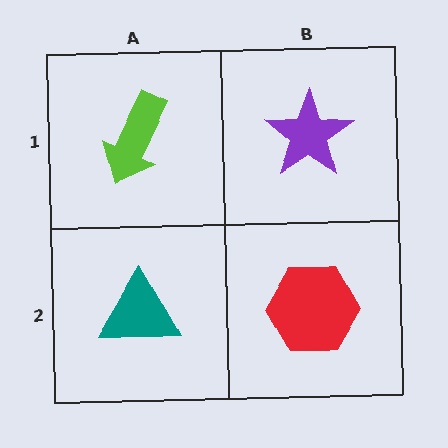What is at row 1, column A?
A lime arrow.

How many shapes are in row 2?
2 shapes.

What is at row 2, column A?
A teal triangle.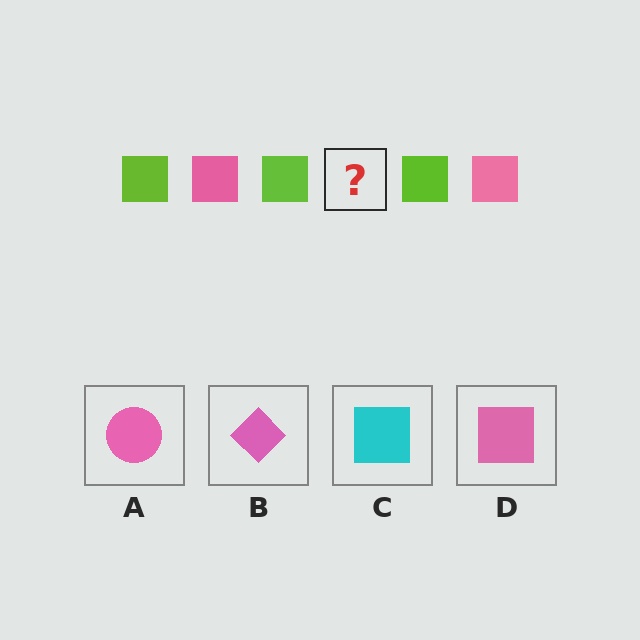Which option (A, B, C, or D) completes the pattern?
D.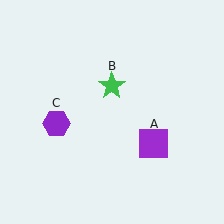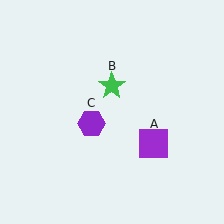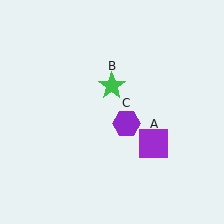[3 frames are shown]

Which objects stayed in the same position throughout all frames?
Purple square (object A) and green star (object B) remained stationary.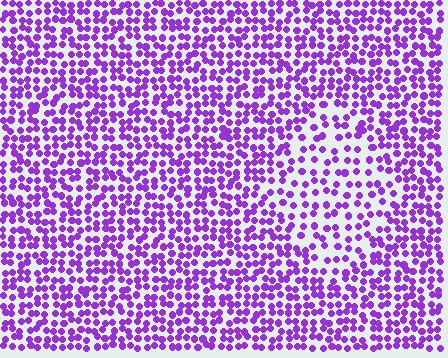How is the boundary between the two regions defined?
The boundary is defined by a change in element density (approximately 1.7x ratio). All elements are the same color, size, and shape.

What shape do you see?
I see a diamond.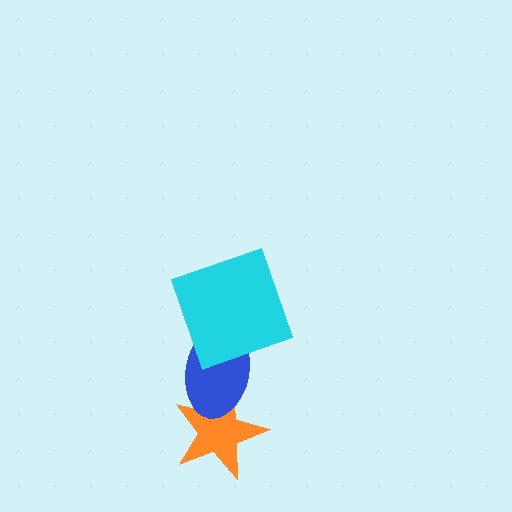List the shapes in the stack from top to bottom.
From top to bottom: the cyan square, the blue ellipse, the orange star.